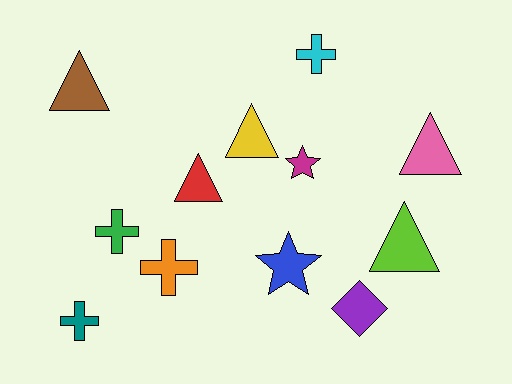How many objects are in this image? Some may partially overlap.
There are 12 objects.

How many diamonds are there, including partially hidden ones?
There is 1 diamond.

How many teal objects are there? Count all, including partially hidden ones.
There is 1 teal object.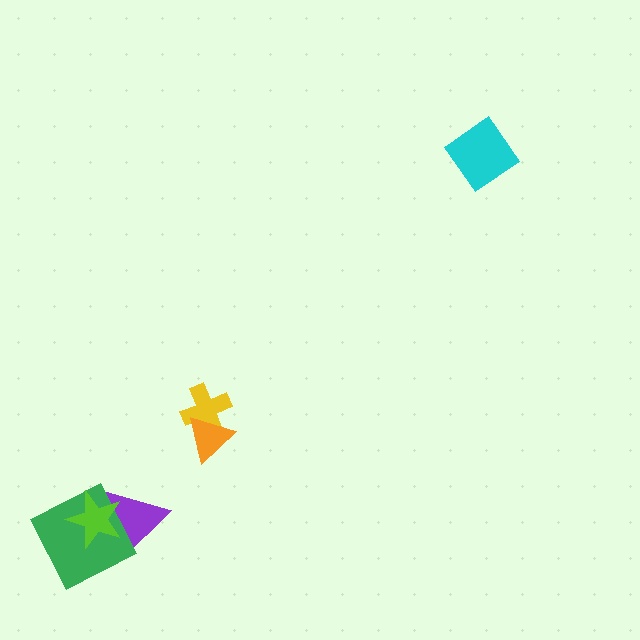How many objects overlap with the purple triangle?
2 objects overlap with the purple triangle.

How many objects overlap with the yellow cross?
1 object overlaps with the yellow cross.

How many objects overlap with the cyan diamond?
0 objects overlap with the cyan diamond.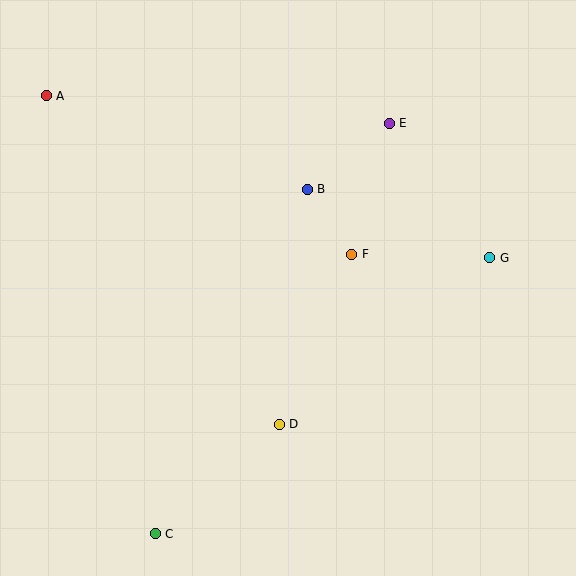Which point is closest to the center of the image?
Point F at (352, 254) is closest to the center.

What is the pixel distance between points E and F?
The distance between E and F is 136 pixels.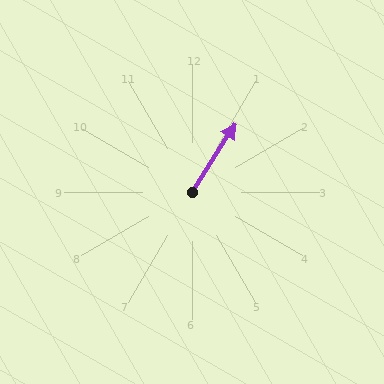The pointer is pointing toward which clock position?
Roughly 1 o'clock.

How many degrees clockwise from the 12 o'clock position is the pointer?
Approximately 32 degrees.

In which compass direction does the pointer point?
Northeast.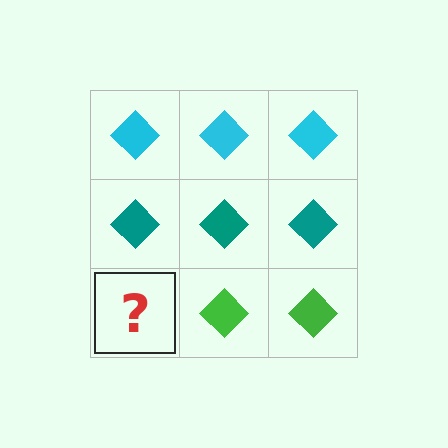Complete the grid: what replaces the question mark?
The question mark should be replaced with a green diamond.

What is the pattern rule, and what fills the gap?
The rule is that each row has a consistent color. The gap should be filled with a green diamond.